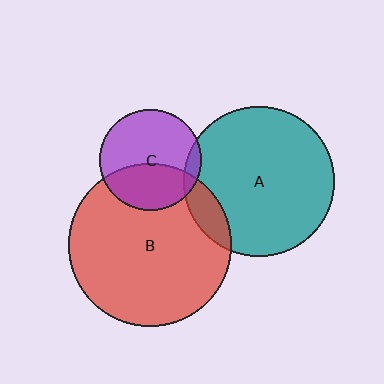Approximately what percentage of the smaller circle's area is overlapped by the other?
Approximately 10%.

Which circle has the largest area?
Circle B (red).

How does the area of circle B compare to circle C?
Approximately 2.6 times.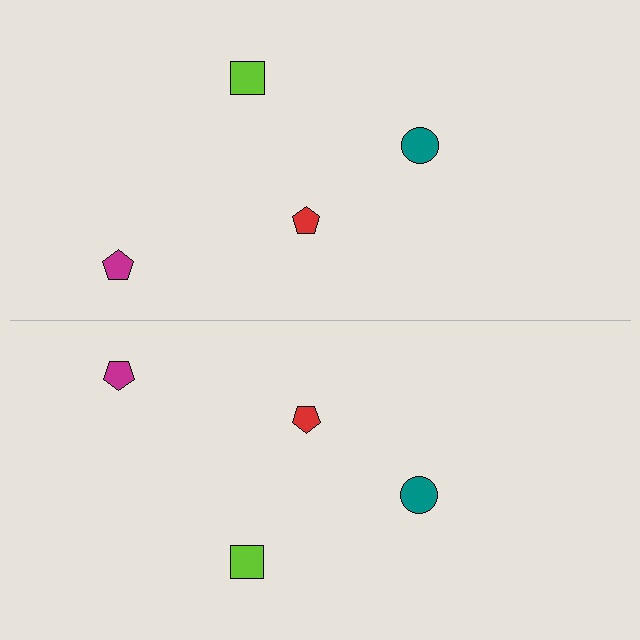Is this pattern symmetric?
Yes, this pattern has bilateral (reflection) symmetry.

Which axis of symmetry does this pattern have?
The pattern has a horizontal axis of symmetry running through the center of the image.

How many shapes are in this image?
There are 8 shapes in this image.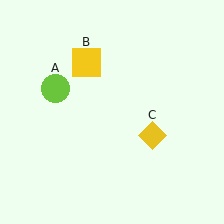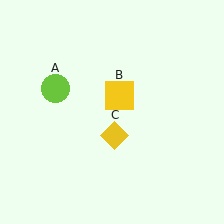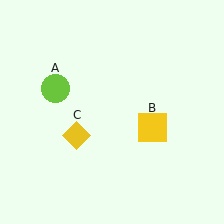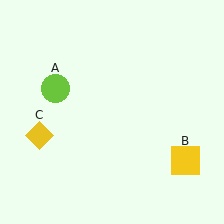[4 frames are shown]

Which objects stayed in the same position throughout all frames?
Lime circle (object A) remained stationary.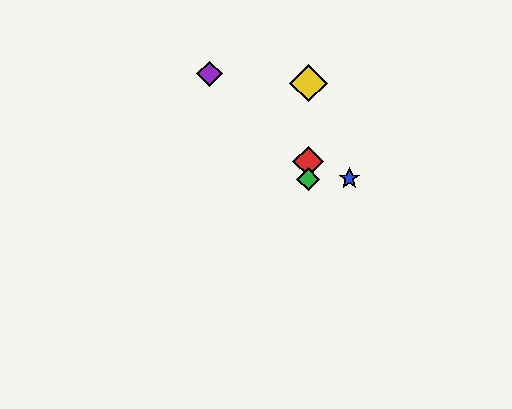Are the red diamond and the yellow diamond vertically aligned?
Yes, both are at x≈308.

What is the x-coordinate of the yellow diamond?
The yellow diamond is at x≈308.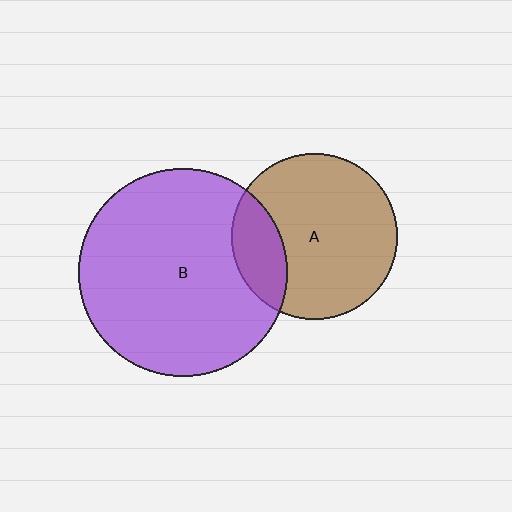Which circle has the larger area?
Circle B (purple).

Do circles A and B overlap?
Yes.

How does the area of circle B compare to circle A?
Approximately 1.6 times.